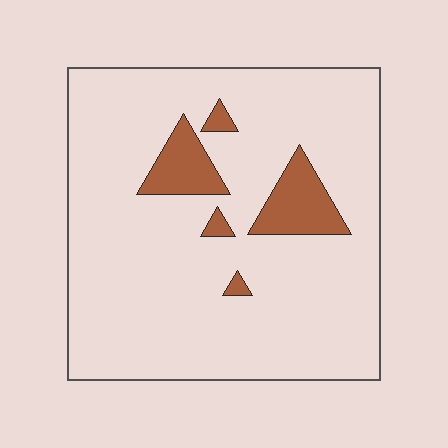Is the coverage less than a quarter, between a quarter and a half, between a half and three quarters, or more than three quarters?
Less than a quarter.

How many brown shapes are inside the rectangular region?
5.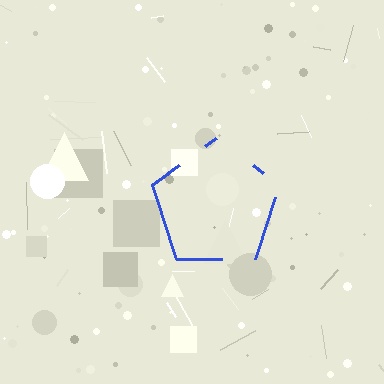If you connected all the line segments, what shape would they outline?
They would outline a pentagon.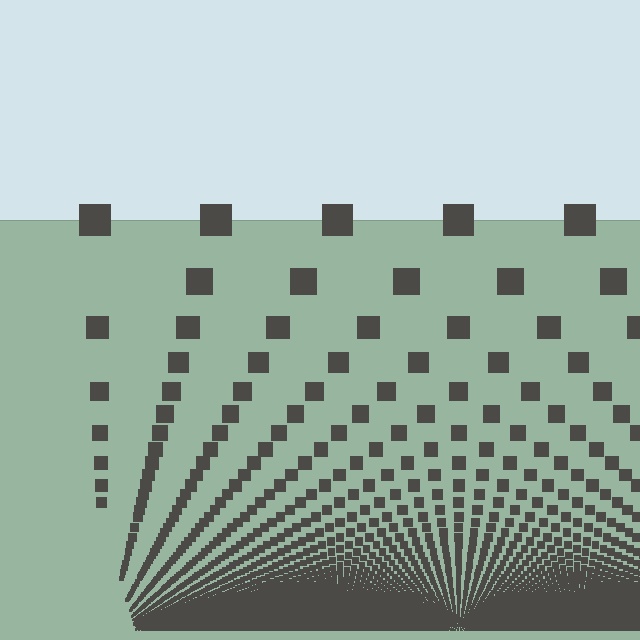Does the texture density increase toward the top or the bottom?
Density increases toward the bottom.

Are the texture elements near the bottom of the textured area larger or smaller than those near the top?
Smaller. The gradient is inverted — elements near the bottom are smaller and denser.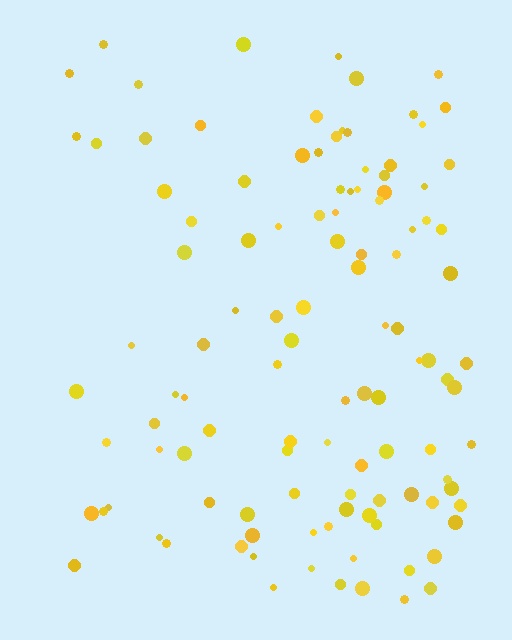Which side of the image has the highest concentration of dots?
The right.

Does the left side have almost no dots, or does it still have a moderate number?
Still a moderate number, just noticeably fewer than the right.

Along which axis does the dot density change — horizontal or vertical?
Horizontal.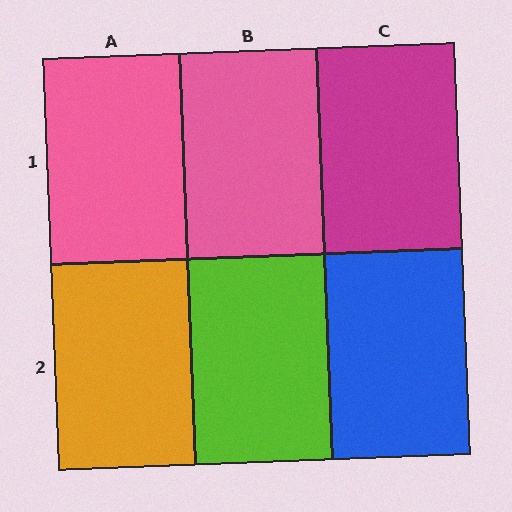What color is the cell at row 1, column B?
Pink.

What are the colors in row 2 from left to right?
Orange, lime, blue.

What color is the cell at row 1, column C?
Magenta.